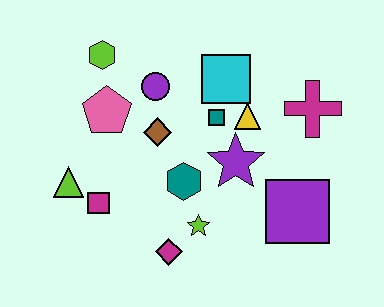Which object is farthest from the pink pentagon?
The purple square is farthest from the pink pentagon.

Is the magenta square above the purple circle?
No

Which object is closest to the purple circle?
The brown diamond is closest to the purple circle.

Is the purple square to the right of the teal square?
Yes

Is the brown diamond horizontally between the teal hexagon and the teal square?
No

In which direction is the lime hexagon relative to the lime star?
The lime hexagon is above the lime star.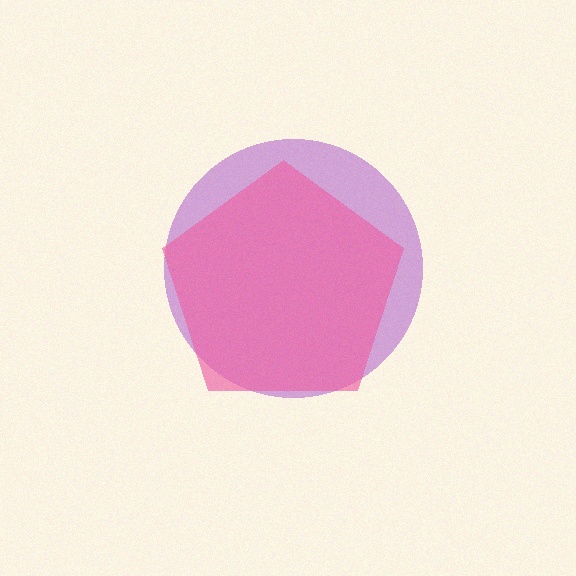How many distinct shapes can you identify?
There are 2 distinct shapes: a purple circle, a pink pentagon.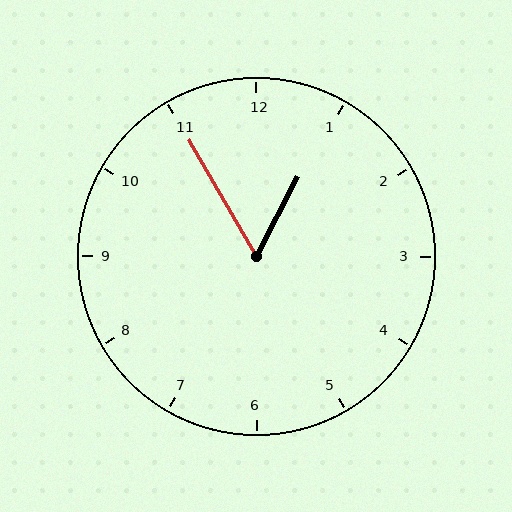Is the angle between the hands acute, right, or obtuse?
It is acute.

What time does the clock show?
12:55.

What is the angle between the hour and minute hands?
Approximately 58 degrees.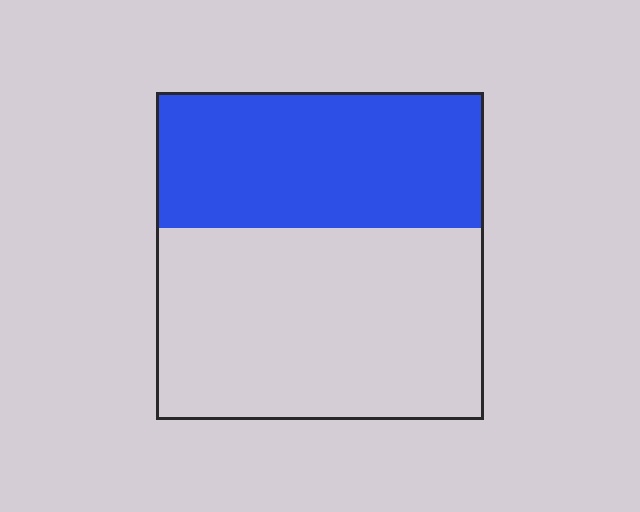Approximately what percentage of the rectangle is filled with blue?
Approximately 40%.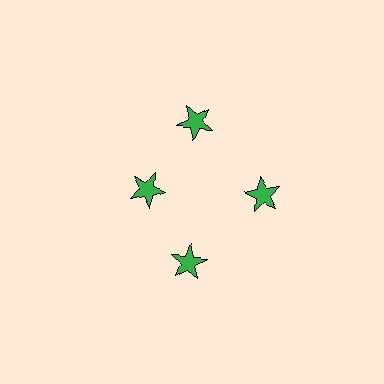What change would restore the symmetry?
The symmetry would be restored by moving it outward, back onto the ring so that all 4 stars sit at equal angles and equal distance from the center.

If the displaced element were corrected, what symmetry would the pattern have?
It would have 4-fold rotational symmetry — the pattern would map onto itself every 90 degrees.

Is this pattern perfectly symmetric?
No. The 4 green stars are arranged in a ring, but one element near the 9 o'clock position is pulled inward toward the center, breaking the 4-fold rotational symmetry.